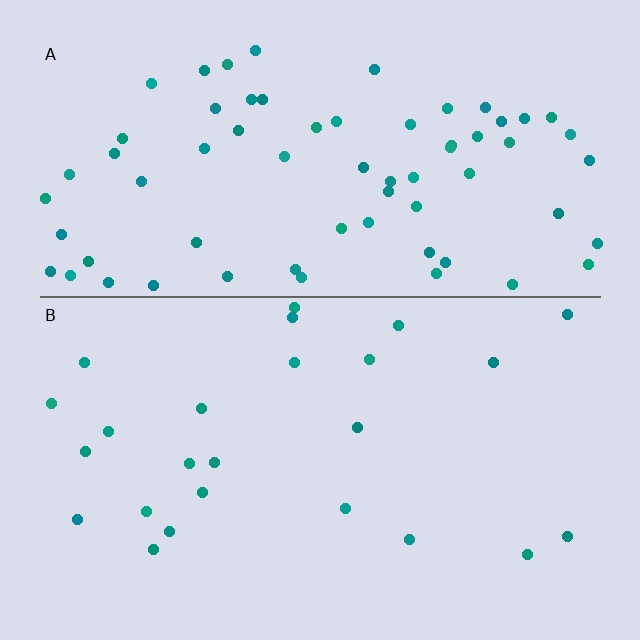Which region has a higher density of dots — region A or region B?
A (the top).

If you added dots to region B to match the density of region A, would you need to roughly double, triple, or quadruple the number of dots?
Approximately triple.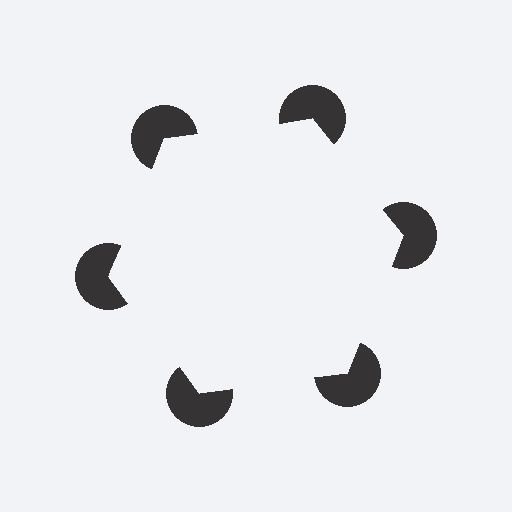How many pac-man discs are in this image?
There are 6 — one at each vertex of the illusory hexagon.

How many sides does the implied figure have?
6 sides.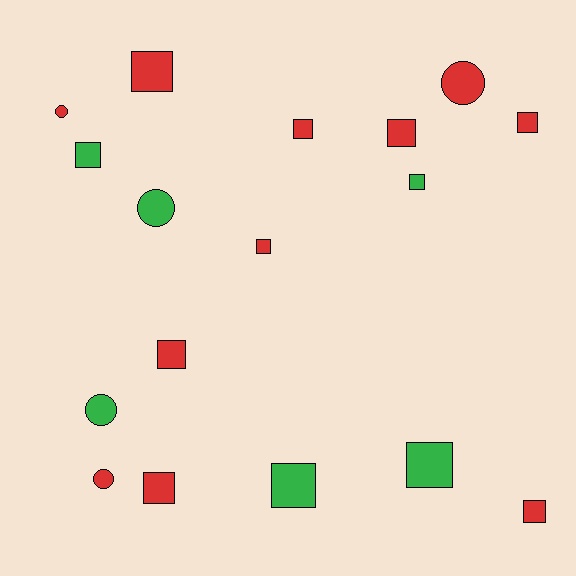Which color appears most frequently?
Red, with 11 objects.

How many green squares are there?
There are 4 green squares.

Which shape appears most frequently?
Square, with 12 objects.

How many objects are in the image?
There are 17 objects.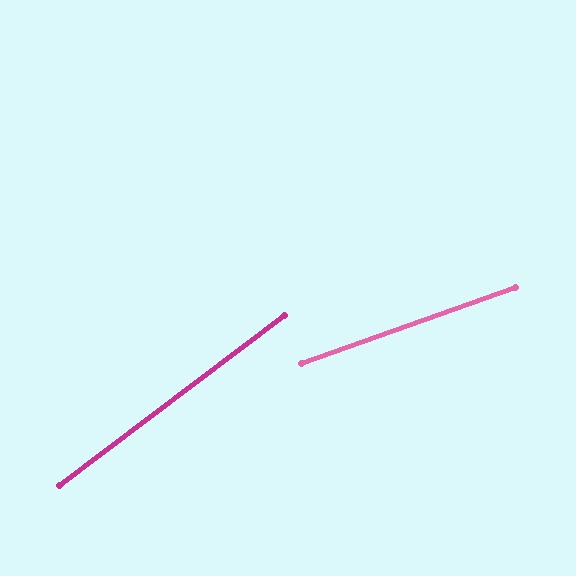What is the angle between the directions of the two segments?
Approximately 17 degrees.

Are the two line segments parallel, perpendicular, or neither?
Neither parallel nor perpendicular — they differ by about 17°.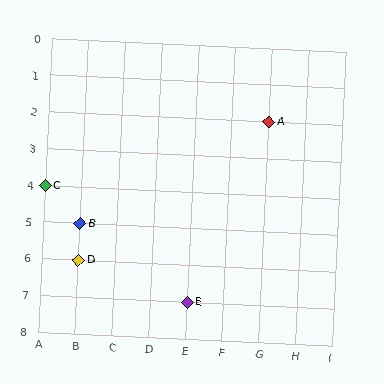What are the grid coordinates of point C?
Point C is at grid coordinates (A, 4).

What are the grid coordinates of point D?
Point D is at grid coordinates (B, 6).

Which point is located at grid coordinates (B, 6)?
Point D is at (B, 6).